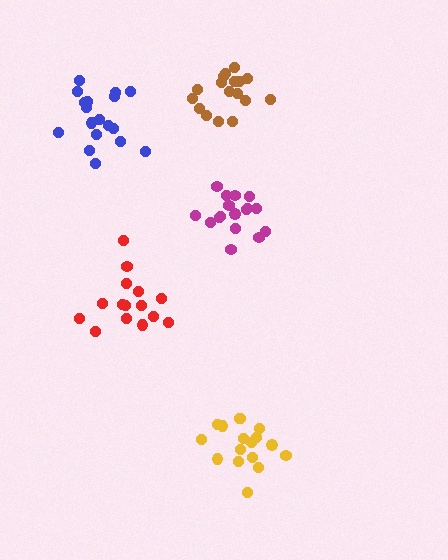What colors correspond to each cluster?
The clusters are colored: magenta, red, blue, brown, yellow.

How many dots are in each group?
Group 1: 17 dots, Group 2: 15 dots, Group 3: 18 dots, Group 4: 17 dots, Group 5: 17 dots (84 total).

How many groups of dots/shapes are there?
There are 5 groups.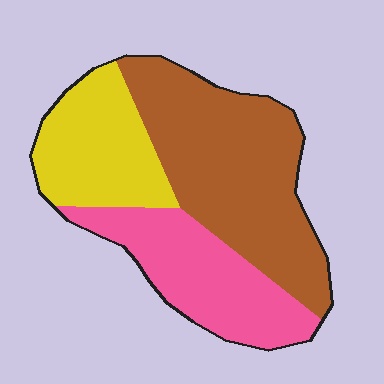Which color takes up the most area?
Brown, at roughly 45%.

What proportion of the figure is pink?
Pink covers 29% of the figure.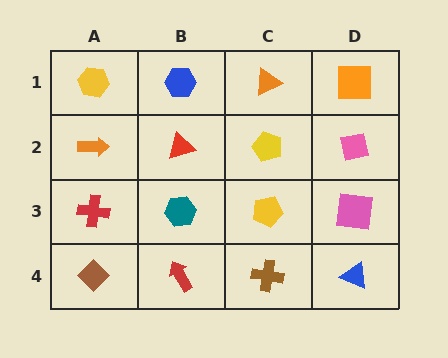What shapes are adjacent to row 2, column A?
A yellow hexagon (row 1, column A), a red cross (row 3, column A), a red triangle (row 2, column B).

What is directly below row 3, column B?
A red arrow.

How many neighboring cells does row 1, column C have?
3.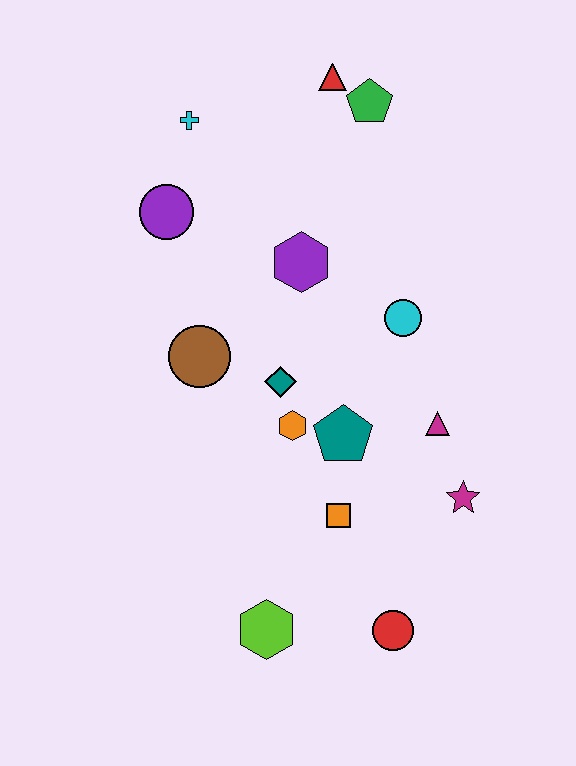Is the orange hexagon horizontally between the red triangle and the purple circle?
Yes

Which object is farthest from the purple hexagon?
The red circle is farthest from the purple hexagon.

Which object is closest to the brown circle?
The teal diamond is closest to the brown circle.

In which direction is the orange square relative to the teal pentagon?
The orange square is below the teal pentagon.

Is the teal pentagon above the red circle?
Yes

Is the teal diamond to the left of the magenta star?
Yes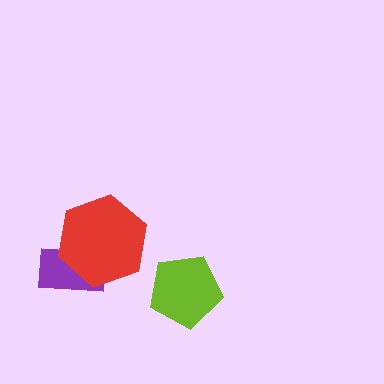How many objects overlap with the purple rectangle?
1 object overlaps with the purple rectangle.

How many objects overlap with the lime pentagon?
0 objects overlap with the lime pentagon.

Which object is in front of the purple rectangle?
The red hexagon is in front of the purple rectangle.